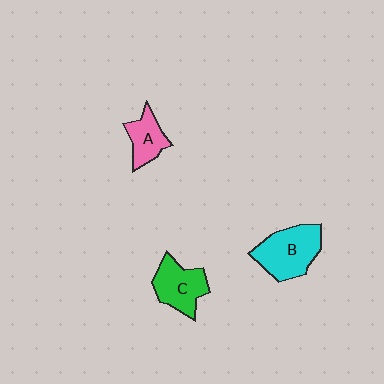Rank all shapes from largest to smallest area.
From largest to smallest: B (cyan), C (green), A (pink).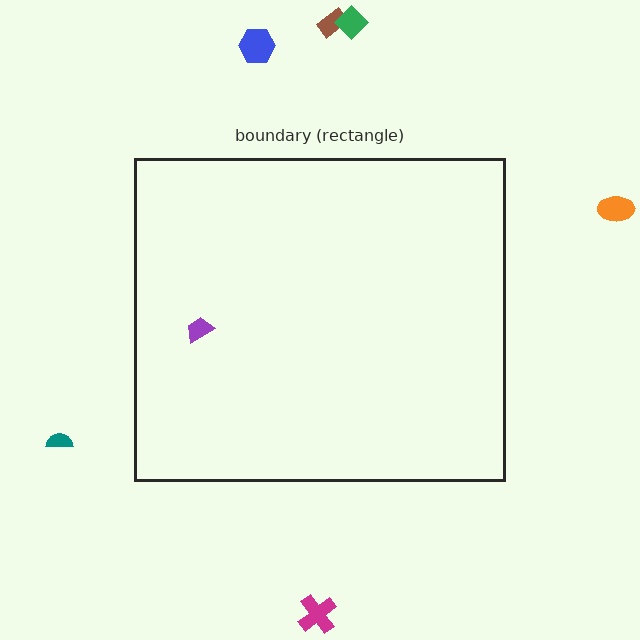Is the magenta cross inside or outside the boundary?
Outside.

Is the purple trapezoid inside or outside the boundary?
Inside.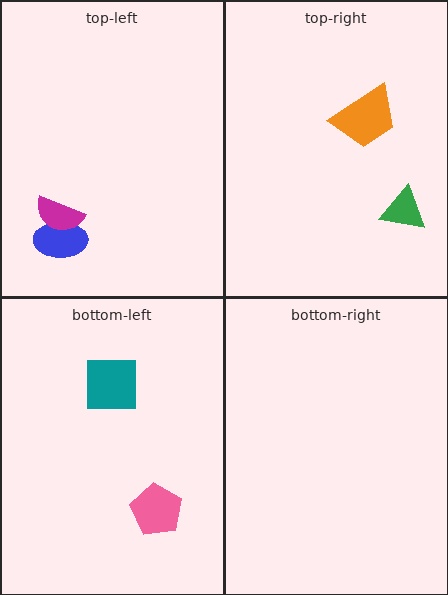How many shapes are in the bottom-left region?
2.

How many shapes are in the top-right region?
2.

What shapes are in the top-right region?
The green triangle, the orange trapezoid.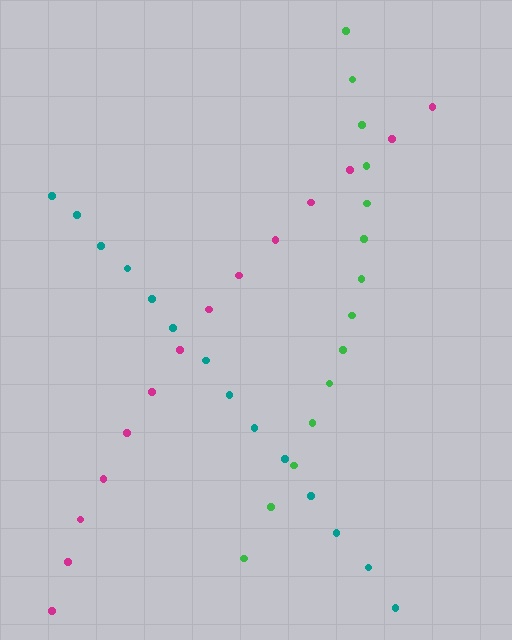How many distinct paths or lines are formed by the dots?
There are 3 distinct paths.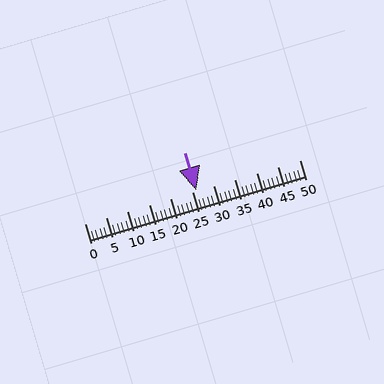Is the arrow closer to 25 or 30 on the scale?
The arrow is closer to 25.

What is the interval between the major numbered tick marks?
The major tick marks are spaced 5 units apart.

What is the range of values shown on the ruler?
The ruler shows values from 0 to 50.